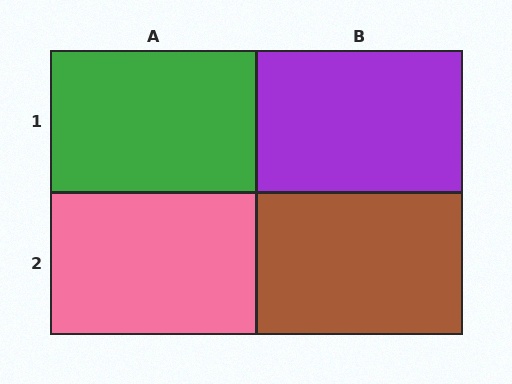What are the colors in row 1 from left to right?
Green, purple.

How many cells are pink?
1 cell is pink.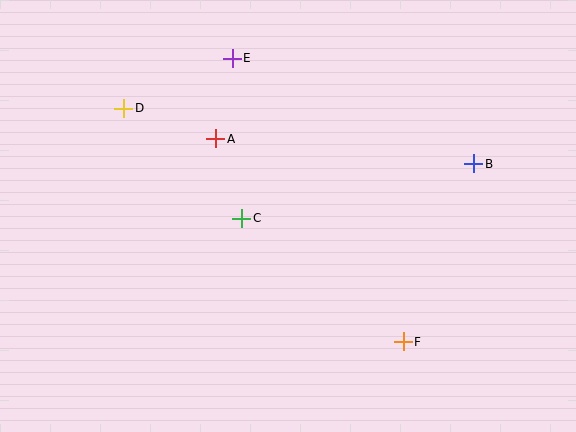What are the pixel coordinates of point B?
Point B is at (474, 164).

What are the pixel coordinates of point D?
Point D is at (124, 108).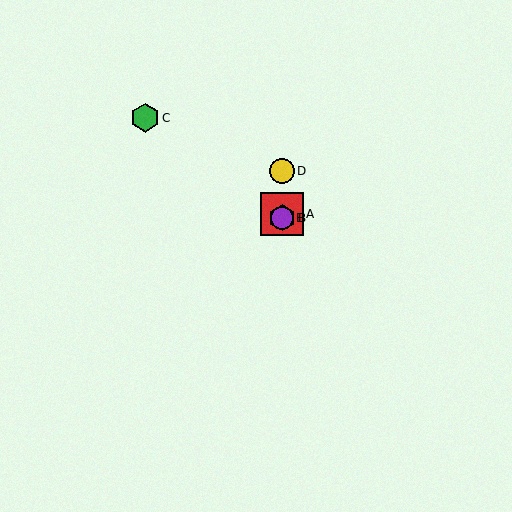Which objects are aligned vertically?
Objects A, B, D, E are aligned vertically.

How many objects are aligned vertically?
4 objects (A, B, D, E) are aligned vertically.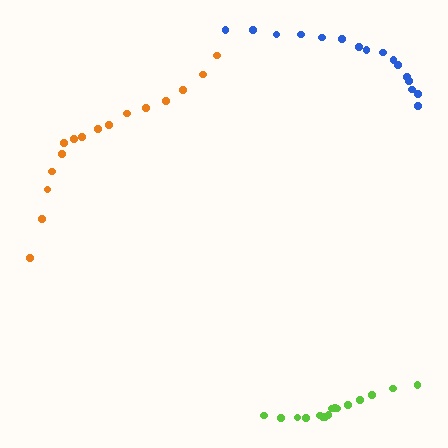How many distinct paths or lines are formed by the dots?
There are 3 distinct paths.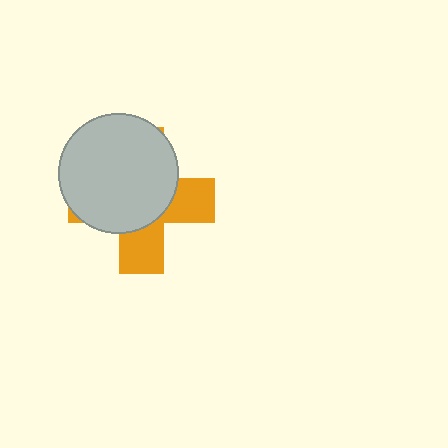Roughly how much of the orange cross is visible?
A small part of it is visible (roughly 37%).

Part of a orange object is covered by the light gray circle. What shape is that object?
It is a cross.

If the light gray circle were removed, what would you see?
You would see the complete orange cross.